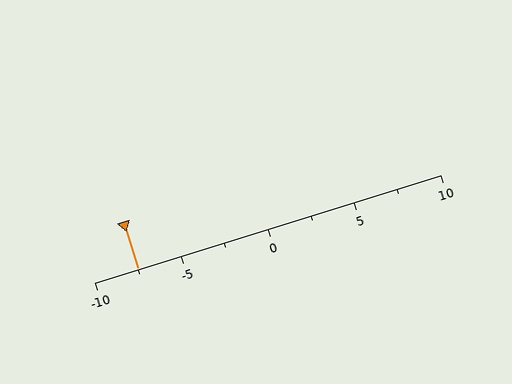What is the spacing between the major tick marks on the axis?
The major ticks are spaced 5 apart.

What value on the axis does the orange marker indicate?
The marker indicates approximately -7.5.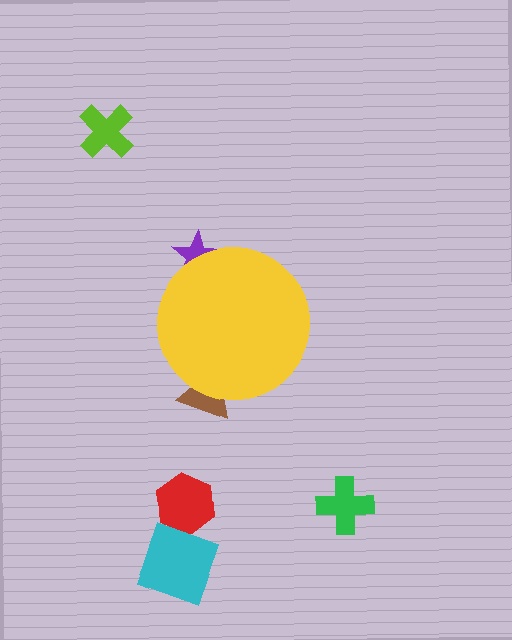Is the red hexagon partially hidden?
No, the red hexagon is fully visible.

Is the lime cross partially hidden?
No, the lime cross is fully visible.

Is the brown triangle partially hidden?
Yes, the brown triangle is partially hidden behind the yellow circle.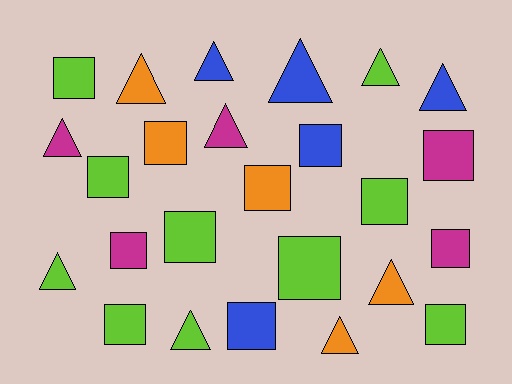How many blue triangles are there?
There are 3 blue triangles.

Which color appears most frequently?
Lime, with 10 objects.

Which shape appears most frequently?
Square, with 14 objects.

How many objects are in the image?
There are 25 objects.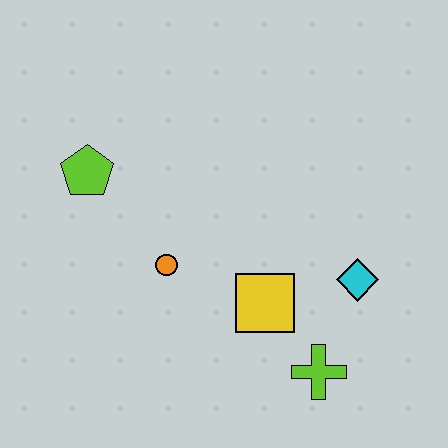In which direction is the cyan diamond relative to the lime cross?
The cyan diamond is above the lime cross.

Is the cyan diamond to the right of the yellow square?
Yes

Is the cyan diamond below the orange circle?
Yes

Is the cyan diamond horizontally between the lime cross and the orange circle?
No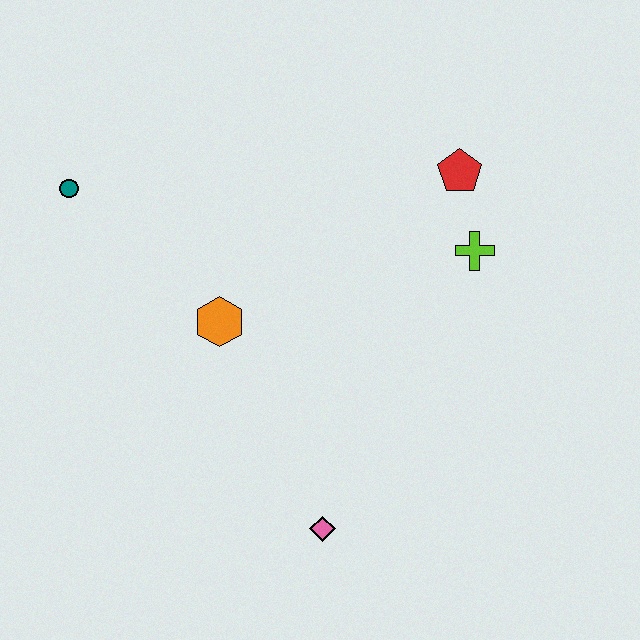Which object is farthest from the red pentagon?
The teal circle is farthest from the red pentagon.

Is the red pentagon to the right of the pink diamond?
Yes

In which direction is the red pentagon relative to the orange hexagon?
The red pentagon is to the right of the orange hexagon.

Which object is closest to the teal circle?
The orange hexagon is closest to the teal circle.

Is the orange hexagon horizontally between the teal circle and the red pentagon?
Yes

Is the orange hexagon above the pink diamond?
Yes